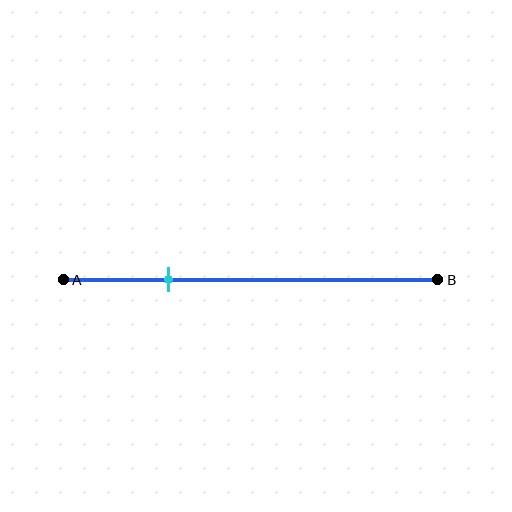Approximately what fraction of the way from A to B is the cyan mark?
The cyan mark is approximately 30% of the way from A to B.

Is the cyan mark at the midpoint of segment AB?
No, the mark is at about 30% from A, not at the 50% midpoint.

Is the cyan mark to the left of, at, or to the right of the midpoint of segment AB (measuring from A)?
The cyan mark is to the left of the midpoint of segment AB.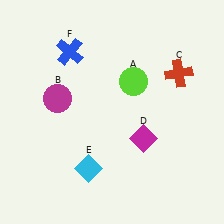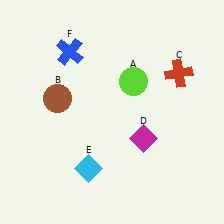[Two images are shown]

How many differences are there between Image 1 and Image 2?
There is 1 difference between the two images.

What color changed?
The circle (B) changed from magenta in Image 1 to brown in Image 2.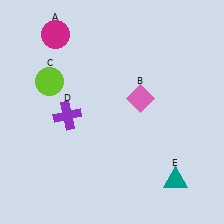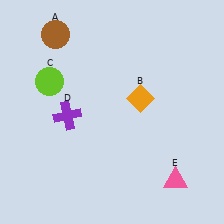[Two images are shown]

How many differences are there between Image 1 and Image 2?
There are 3 differences between the two images.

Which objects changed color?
A changed from magenta to brown. B changed from pink to orange. E changed from teal to pink.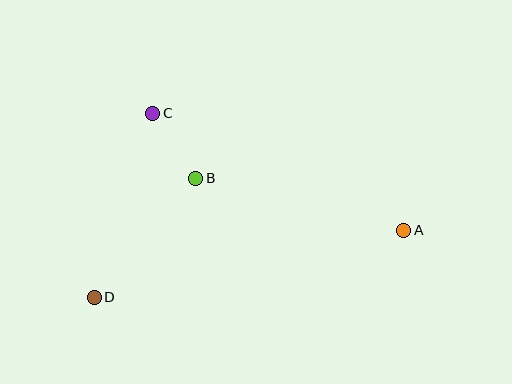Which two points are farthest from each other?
Points A and D are farthest from each other.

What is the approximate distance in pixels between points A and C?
The distance between A and C is approximately 277 pixels.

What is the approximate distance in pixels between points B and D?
The distance between B and D is approximately 156 pixels.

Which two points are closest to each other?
Points B and C are closest to each other.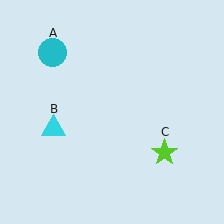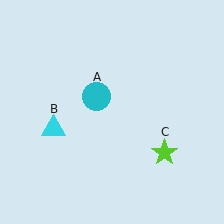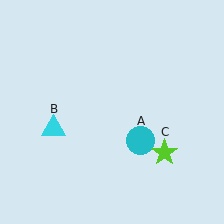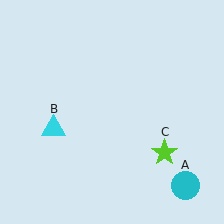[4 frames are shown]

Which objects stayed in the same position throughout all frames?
Cyan triangle (object B) and lime star (object C) remained stationary.